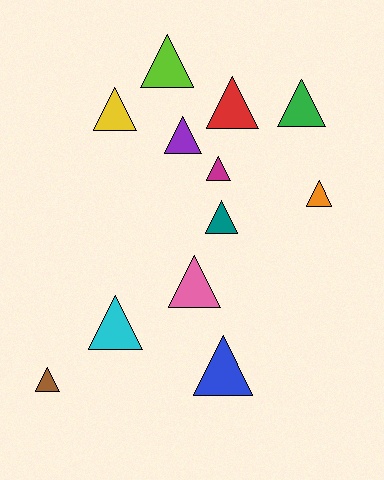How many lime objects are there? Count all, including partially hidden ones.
There is 1 lime object.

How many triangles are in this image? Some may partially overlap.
There are 12 triangles.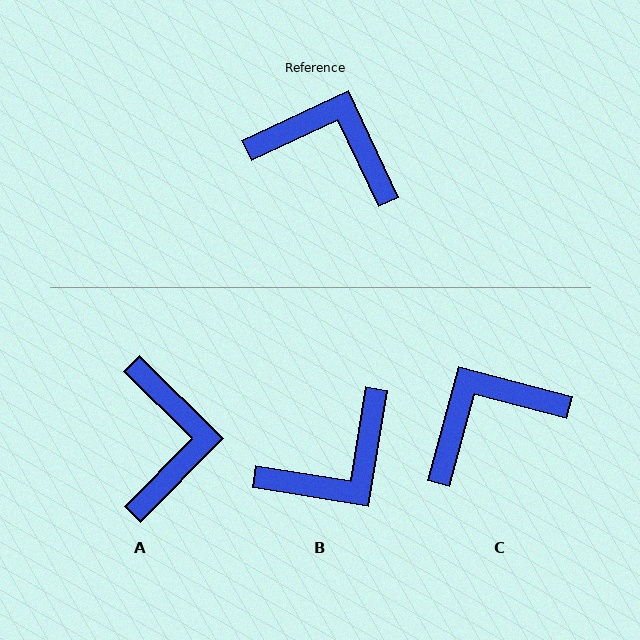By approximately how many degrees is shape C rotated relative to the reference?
Approximately 50 degrees counter-clockwise.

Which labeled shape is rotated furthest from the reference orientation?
B, about 124 degrees away.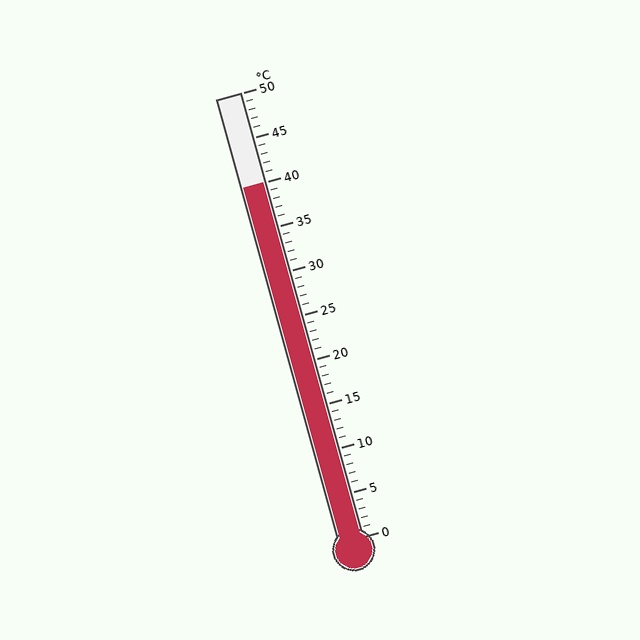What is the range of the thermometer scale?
The thermometer scale ranges from 0°C to 50°C.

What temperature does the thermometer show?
The thermometer shows approximately 40°C.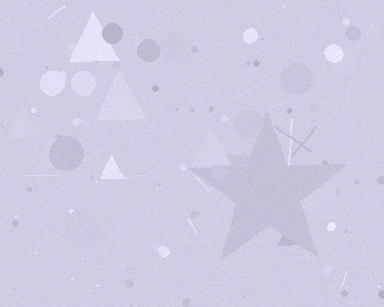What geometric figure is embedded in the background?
A star is embedded in the background.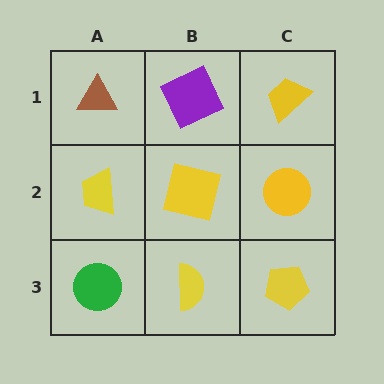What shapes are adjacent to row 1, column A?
A yellow trapezoid (row 2, column A), a purple square (row 1, column B).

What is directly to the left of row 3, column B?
A green circle.